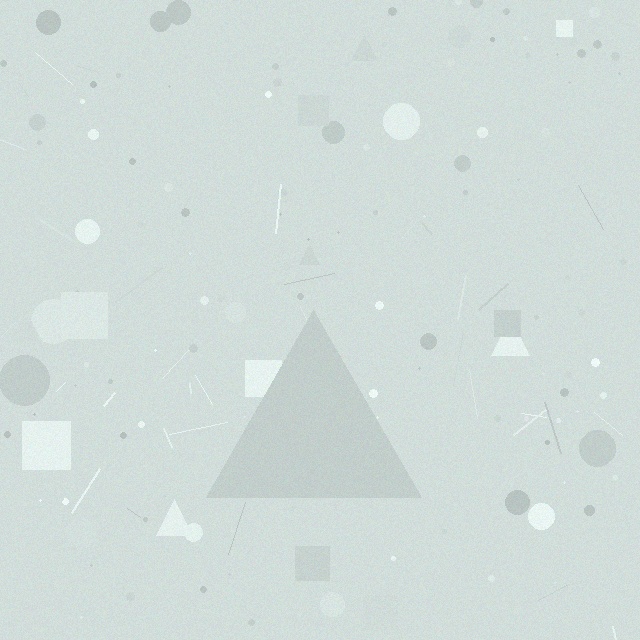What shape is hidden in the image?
A triangle is hidden in the image.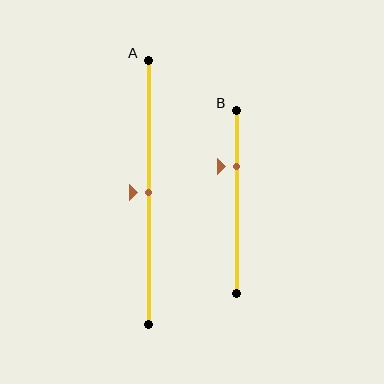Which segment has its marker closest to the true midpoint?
Segment A has its marker closest to the true midpoint.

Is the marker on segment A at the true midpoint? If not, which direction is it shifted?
Yes, the marker on segment A is at the true midpoint.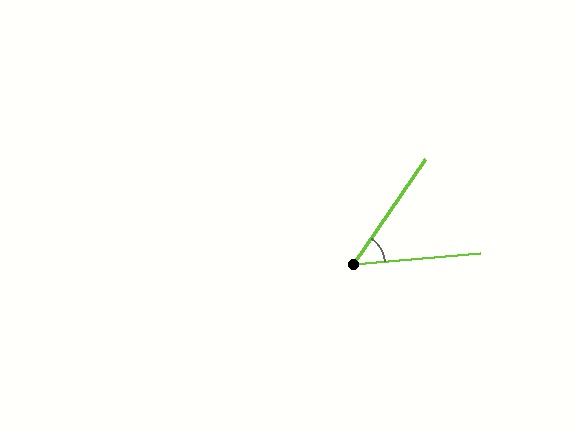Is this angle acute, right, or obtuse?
It is acute.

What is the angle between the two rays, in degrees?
Approximately 51 degrees.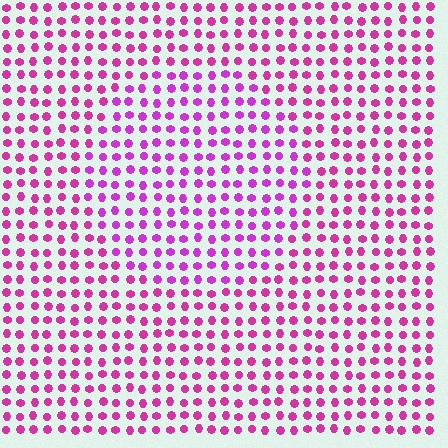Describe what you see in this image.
The image is filled with small magenta elements in a uniform arrangement. A circle-shaped region is visible where the elements are tinted to a slightly different hue, forming a subtle color boundary.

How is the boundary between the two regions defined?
The boundary is defined purely by a slight shift in hue (about 21 degrees). Spacing, size, and orientation are identical on both sides.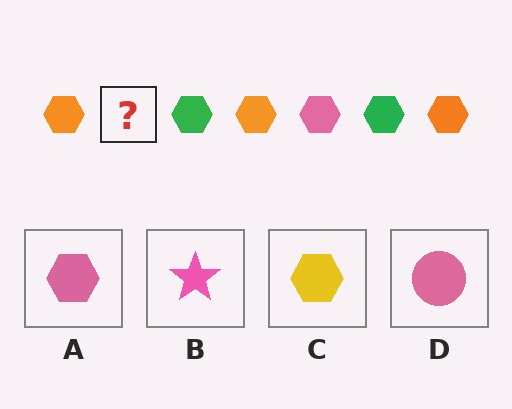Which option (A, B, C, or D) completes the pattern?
A.